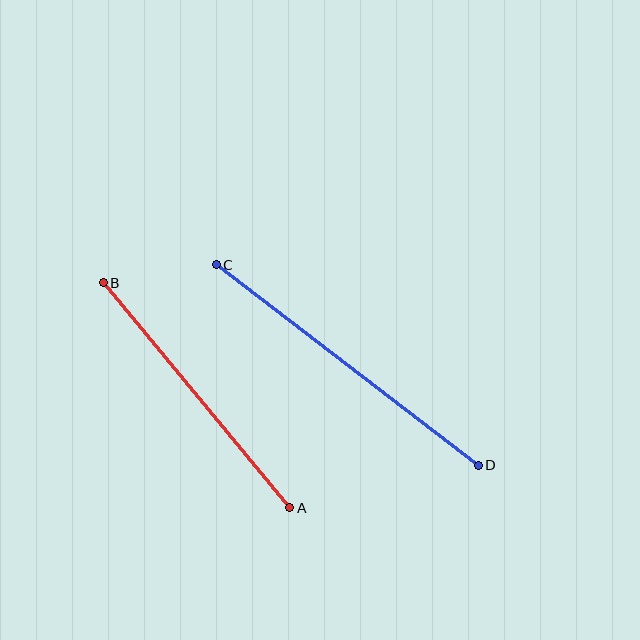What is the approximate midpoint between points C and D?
The midpoint is at approximately (347, 365) pixels.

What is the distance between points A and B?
The distance is approximately 292 pixels.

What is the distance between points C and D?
The distance is approximately 330 pixels.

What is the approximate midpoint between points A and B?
The midpoint is at approximately (197, 395) pixels.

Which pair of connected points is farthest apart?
Points C and D are farthest apart.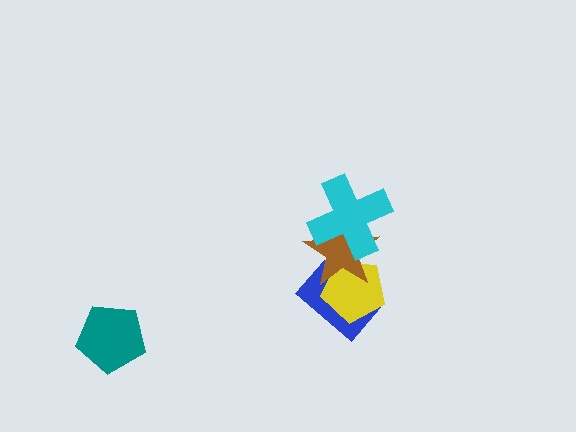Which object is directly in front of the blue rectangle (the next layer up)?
The yellow pentagon is directly in front of the blue rectangle.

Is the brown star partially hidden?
Yes, it is partially covered by another shape.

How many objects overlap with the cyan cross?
1 object overlaps with the cyan cross.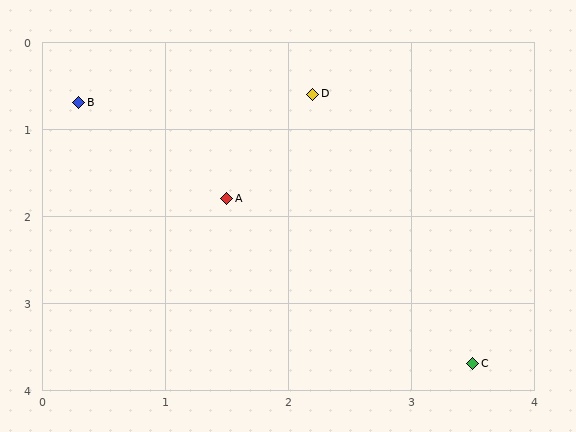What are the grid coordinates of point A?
Point A is at approximately (1.5, 1.8).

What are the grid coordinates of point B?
Point B is at approximately (0.3, 0.7).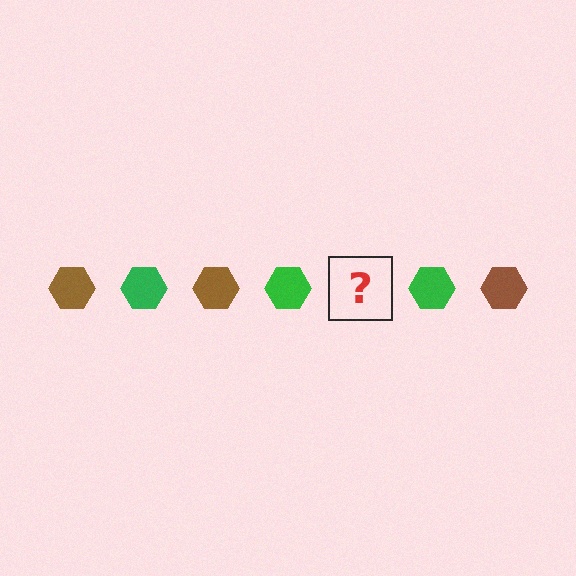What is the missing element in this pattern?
The missing element is a brown hexagon.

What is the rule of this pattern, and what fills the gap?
The rule is that the pattern cycles through brown, green hexagons. The gap should be filled with a brown hexagon.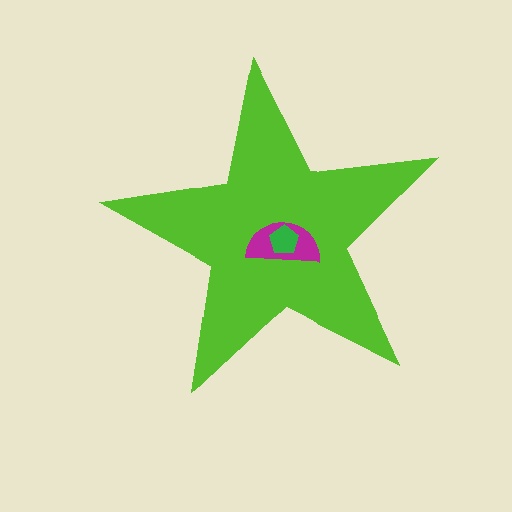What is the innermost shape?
The green pentagon.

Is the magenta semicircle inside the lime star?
Yes.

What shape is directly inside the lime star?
The magenta semicircle.